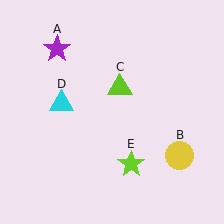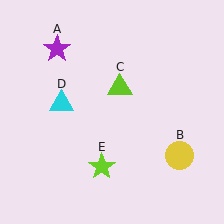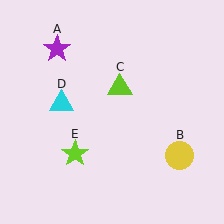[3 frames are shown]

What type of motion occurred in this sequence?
The lime star (object E) rotated clockwise around the center of the scene.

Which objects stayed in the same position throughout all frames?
Purple star (object A) and yellow circle (object B) and lime triangle (object C) and cyan triangle (object D) remained stationary.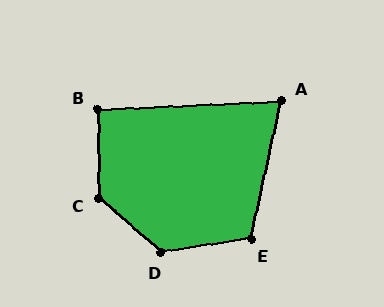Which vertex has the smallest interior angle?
A, at approximately 75 degrees.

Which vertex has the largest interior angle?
C, at approximately 131 degrees.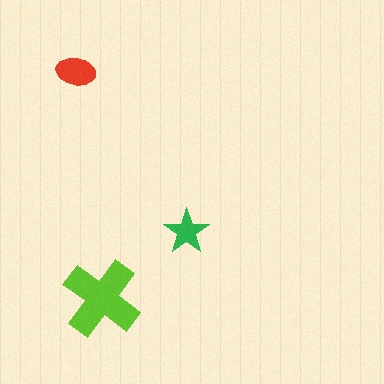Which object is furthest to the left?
The red ellipse is leftmost.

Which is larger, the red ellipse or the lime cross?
The lime cross.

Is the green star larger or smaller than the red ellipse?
Smaller.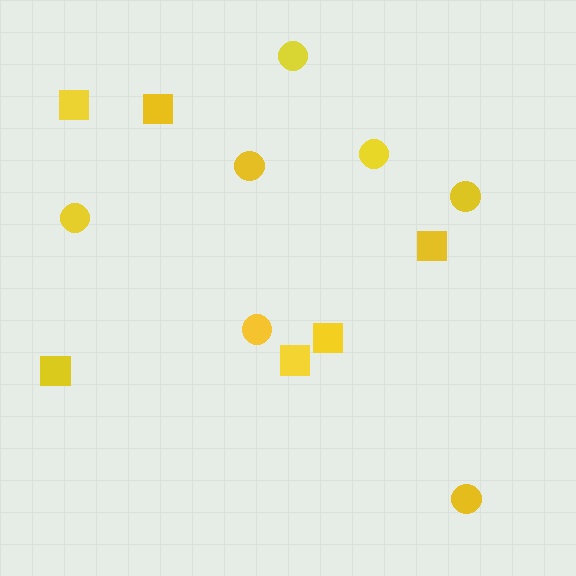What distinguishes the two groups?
There are 2 groups: one group of circles (7) and one group of squares (6).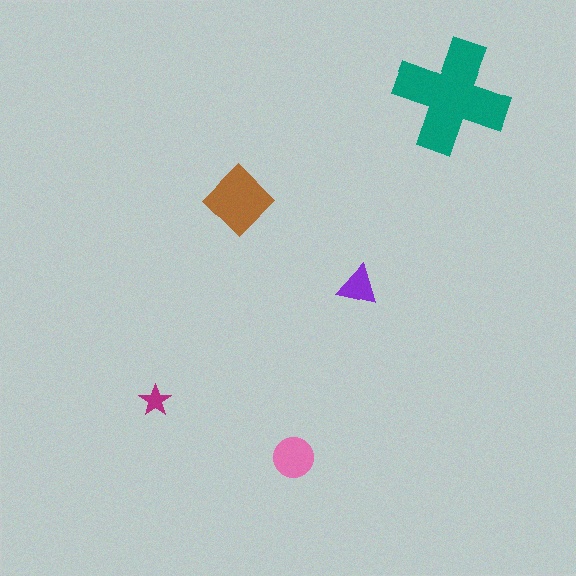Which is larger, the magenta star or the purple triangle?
The purple triangle.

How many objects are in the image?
There are 5 objects in the image.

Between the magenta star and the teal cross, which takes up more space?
The teal cross.